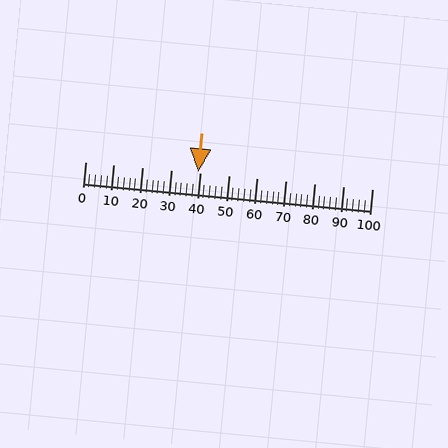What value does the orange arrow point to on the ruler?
The orange arrow points to approximately 39.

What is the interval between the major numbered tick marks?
The major tick marks are spaced 10 units apart.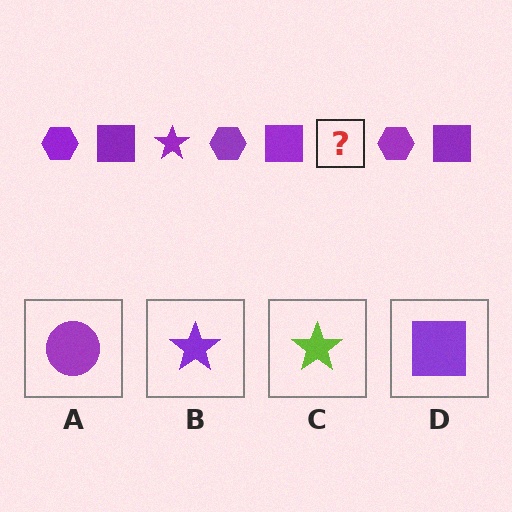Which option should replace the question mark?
Option B.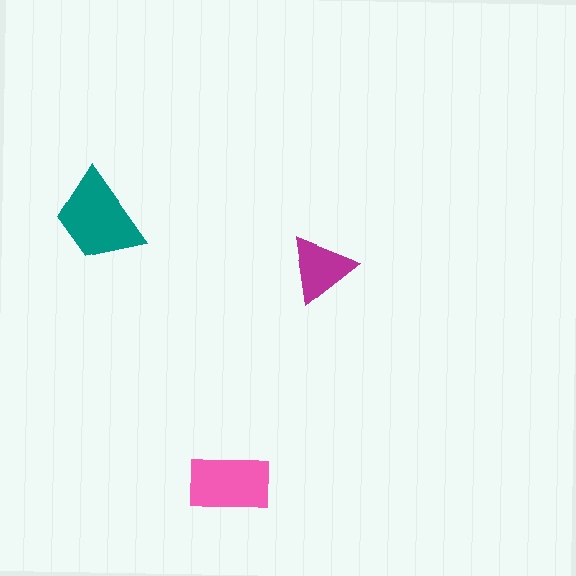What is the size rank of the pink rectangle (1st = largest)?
2nd.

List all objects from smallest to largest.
The magenta triangle, the pink rectangle, the teal trapezoid.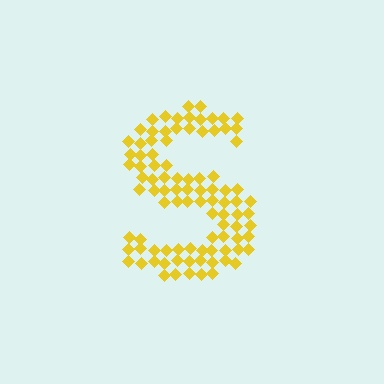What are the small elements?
The small elements are diamonds.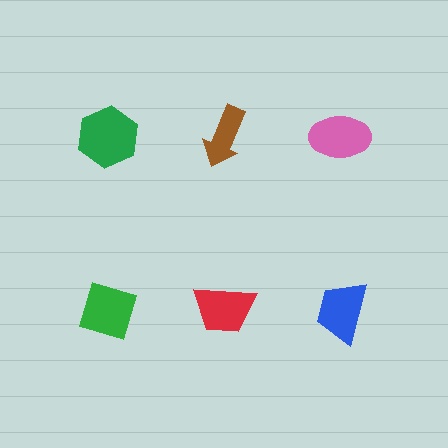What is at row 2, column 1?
A green diamond.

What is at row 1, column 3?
A pink ellipse.